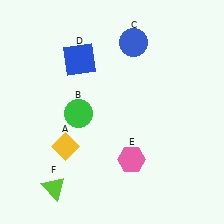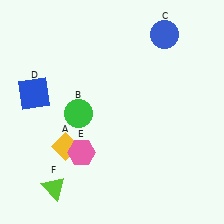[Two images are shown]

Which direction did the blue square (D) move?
The blue square (D) moved left.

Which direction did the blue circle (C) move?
The blue circle (C) moved right.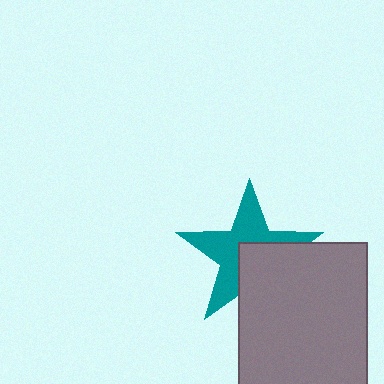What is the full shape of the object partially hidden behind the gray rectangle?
The partially hidden object is a teal star.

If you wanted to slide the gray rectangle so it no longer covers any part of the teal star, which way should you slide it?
Slide it toward the lower-right — that is the most direct way to separate the two shapes.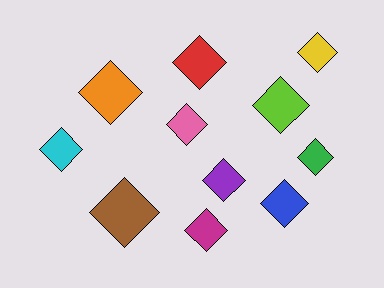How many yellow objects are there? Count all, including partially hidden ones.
There is 1 yellow object.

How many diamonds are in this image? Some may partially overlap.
There are 11 diamonds.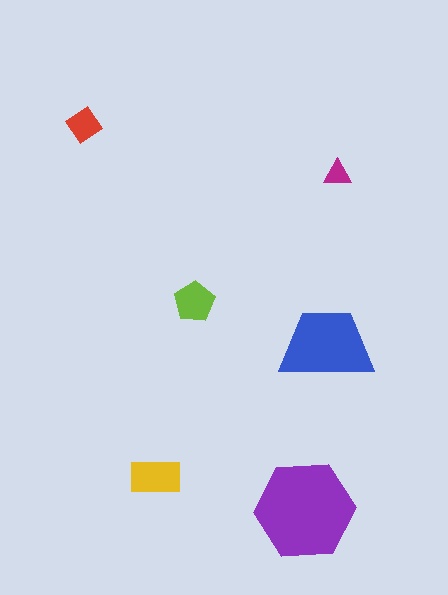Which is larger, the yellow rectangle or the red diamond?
The yellow rectangle.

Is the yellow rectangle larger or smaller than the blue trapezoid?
Smaller.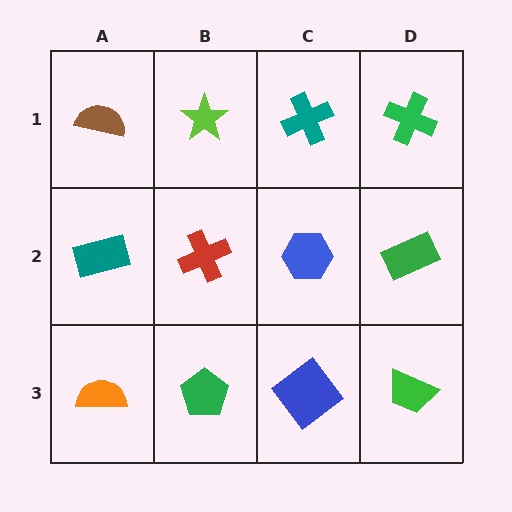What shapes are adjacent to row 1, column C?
A blue hexagon (row 2, column C), a lime star (row 1, column B), a green cross (row 1, column D).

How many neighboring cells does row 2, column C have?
4.